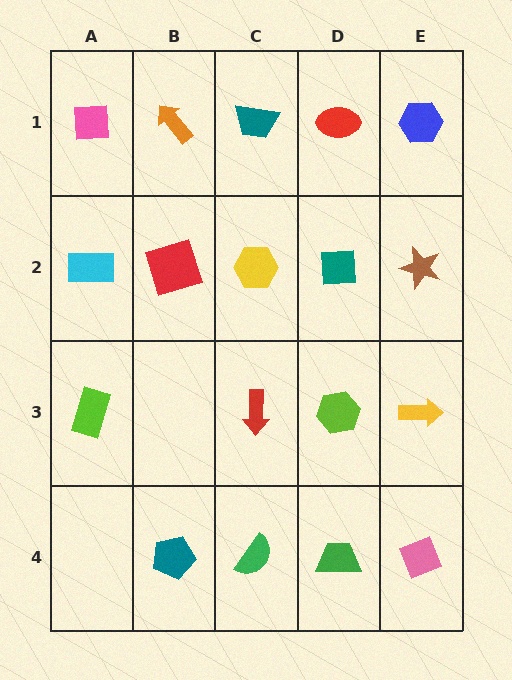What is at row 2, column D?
A teal square.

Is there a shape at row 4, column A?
No, that cell is empty.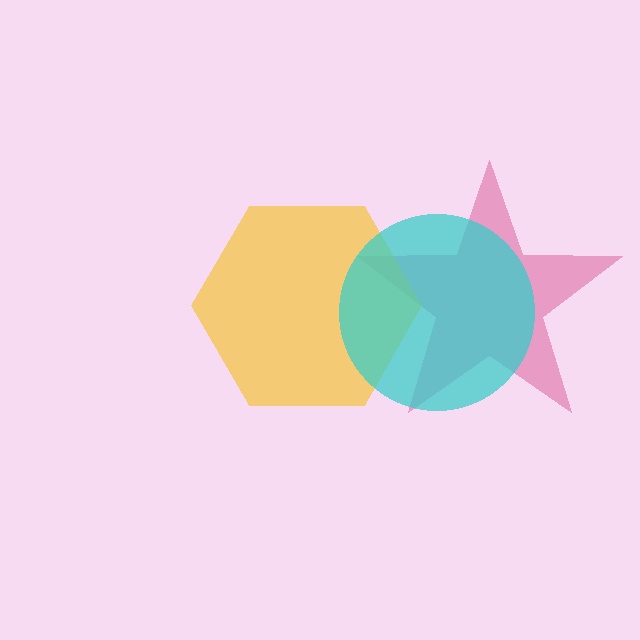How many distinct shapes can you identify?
There are 3 distinct shapes: a pink star, a yellow hexagon, a cyan circle.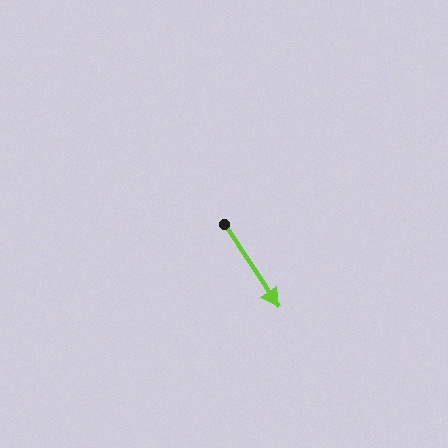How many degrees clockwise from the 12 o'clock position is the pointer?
Approximately 147 degrees.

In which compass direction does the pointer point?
Southeast.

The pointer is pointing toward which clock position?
Roughly 5 o'clock.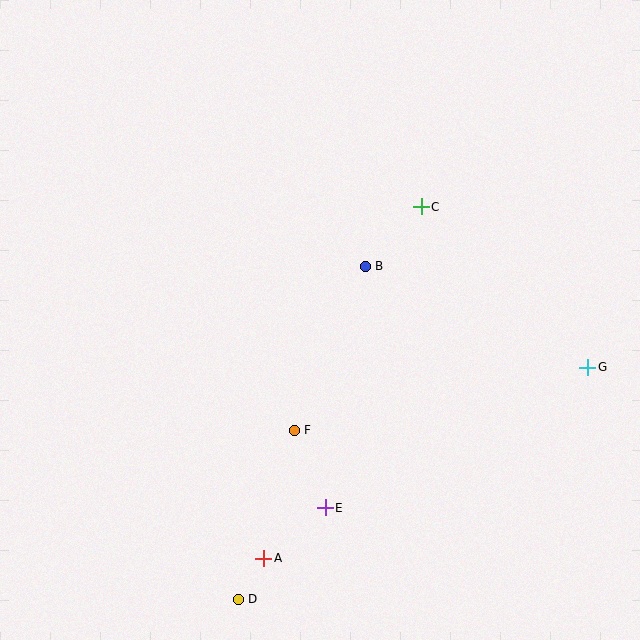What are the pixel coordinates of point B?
Point B is at (365, 266).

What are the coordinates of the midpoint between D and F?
The midpoint between D and F is at (266, 515).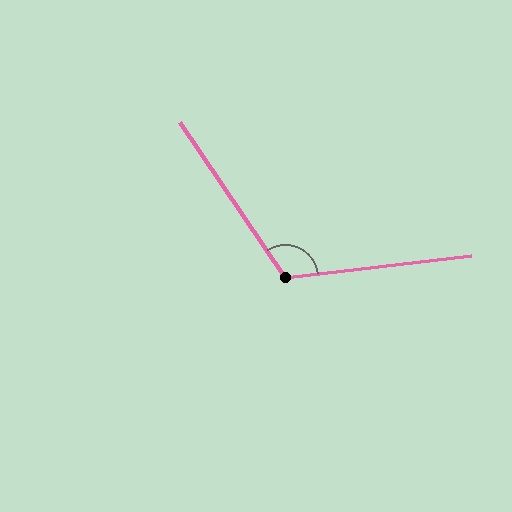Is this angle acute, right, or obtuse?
It is obtuse.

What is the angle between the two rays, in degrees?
Approximately 117 degrees.